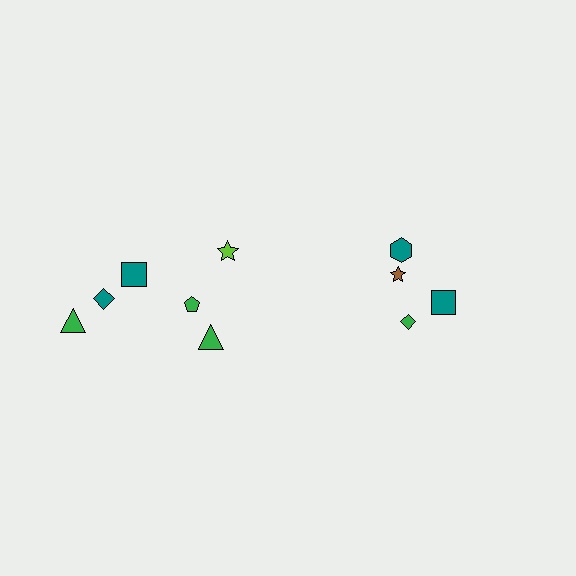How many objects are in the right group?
There are 4 objects.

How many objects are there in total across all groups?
There are 10 objects.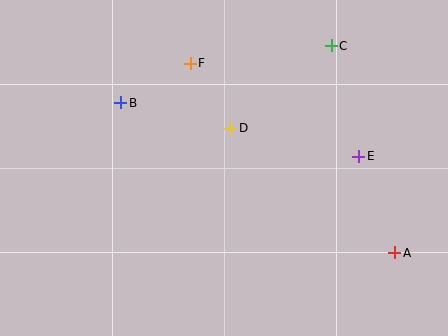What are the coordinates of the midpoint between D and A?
The midpoint between D and A is at (313, 191).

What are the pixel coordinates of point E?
Point E is at (359, 156).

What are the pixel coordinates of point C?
Point C is at (331, 46).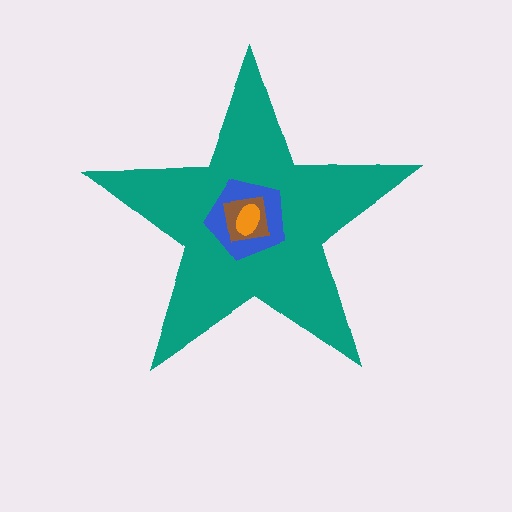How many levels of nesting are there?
4.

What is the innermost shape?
The orange ellipse.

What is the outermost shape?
The teal star.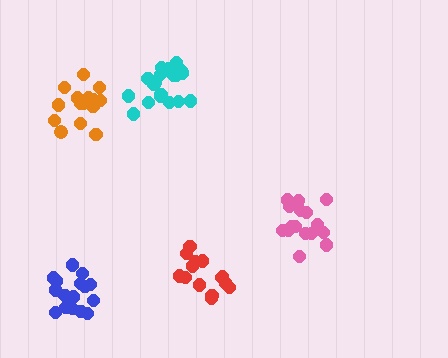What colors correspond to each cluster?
The clusters are colored: orange, pink, blue, red, cyan.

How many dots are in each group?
Group 1: 16 dots, Group 2: 17 dots, Group 3: 16 dots, Group 4: 14 dots, Group 5: 19 dots (82 total).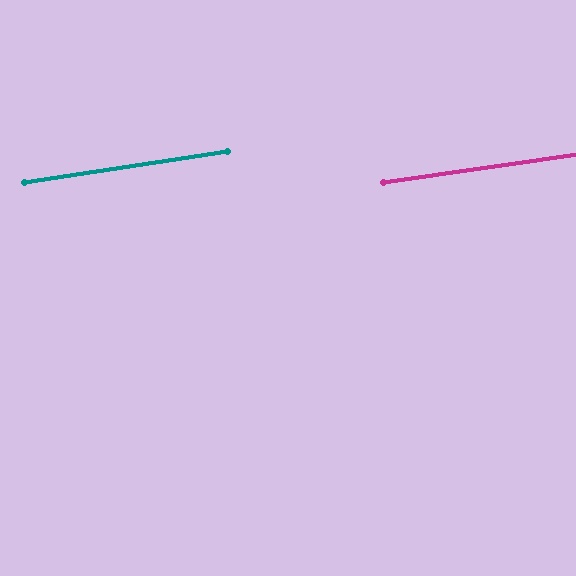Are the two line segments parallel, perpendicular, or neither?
Parallel — their directions differ by only 0.5°.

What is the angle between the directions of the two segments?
Approximately 0 degrees.